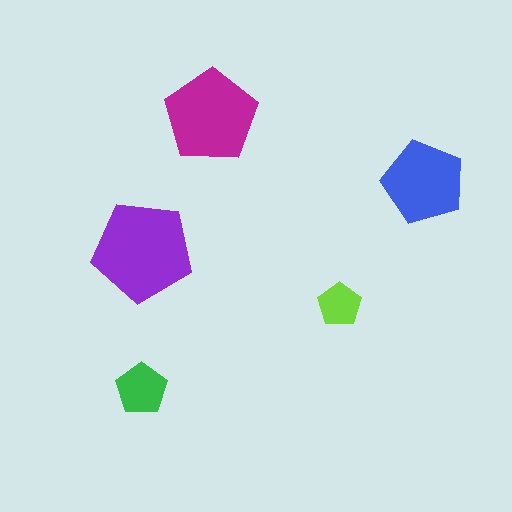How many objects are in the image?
There are 5 objects in the image.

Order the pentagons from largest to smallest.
the purple one, the magenta one, the blue one, the green one, the lime one.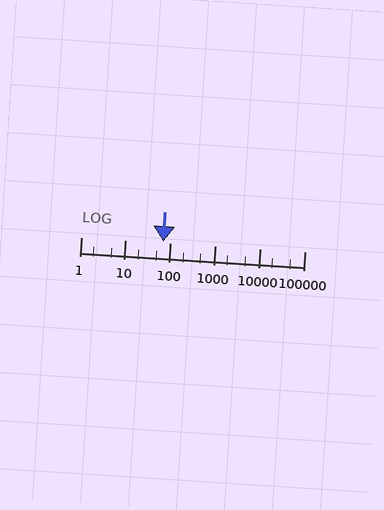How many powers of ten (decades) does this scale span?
The scale spans 5 decades, from 1 to 100000.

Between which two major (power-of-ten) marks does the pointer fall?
The pointer is between 10 and 100.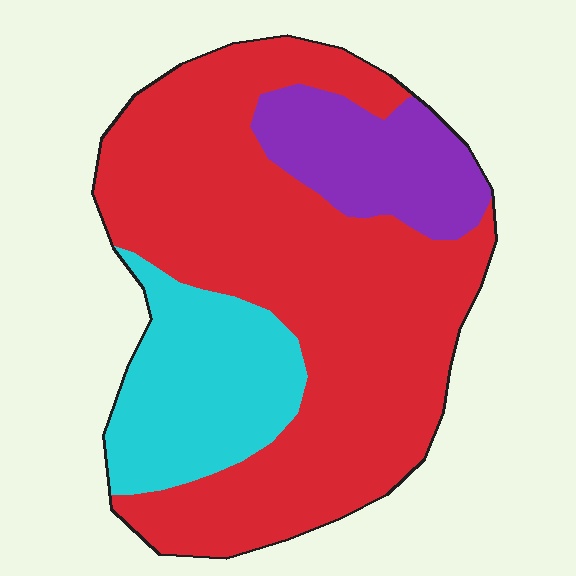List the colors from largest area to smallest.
From largest to smallest: red, cyan, purple.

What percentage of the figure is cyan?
Cyan takes up about one fifth (1/5) of the figure.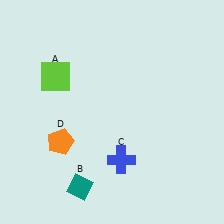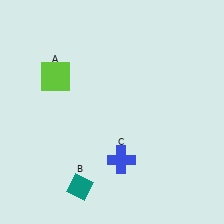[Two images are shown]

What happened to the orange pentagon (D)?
The orange pentagon (D) was removed in Image 2. It was in the bottom-left area of Image 1.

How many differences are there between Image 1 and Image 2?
There is 1 difference between the two images.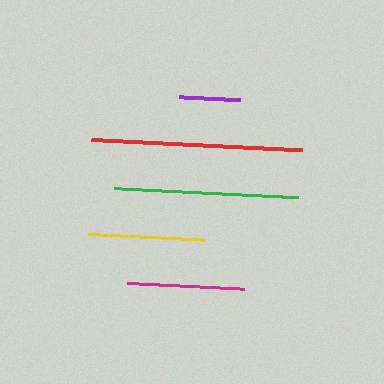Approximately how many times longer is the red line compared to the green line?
The red line is approximately 1.1 times the length of the green line.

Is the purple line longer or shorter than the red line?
The red line is longer than the purple line.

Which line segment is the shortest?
The purple line is the shortest at approximately 61 pixels.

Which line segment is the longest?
The red line is the longest at approximately 211 pixels.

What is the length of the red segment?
The red segment is approximately 211 pixels long.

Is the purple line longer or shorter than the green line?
The green line is longer than the purple line.